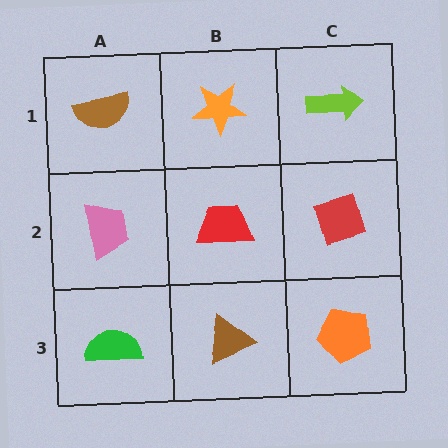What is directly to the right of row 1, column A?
An orange star.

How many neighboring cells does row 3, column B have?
3.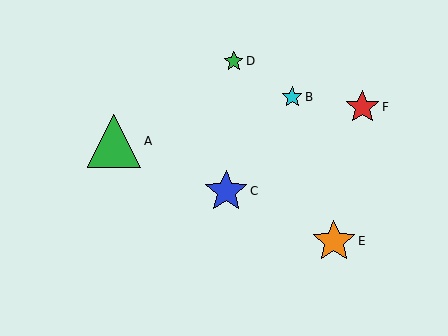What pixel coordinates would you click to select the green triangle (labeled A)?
Click at (114, 141) to select the green triangle A.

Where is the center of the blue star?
The center of the blue star is at (226, 191).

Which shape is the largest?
The green triangle (labeled A) is the largest.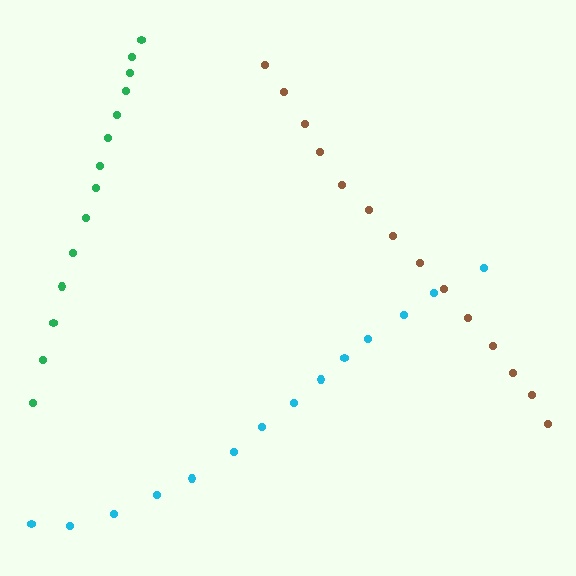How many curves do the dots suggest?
There are 3 distinct paths.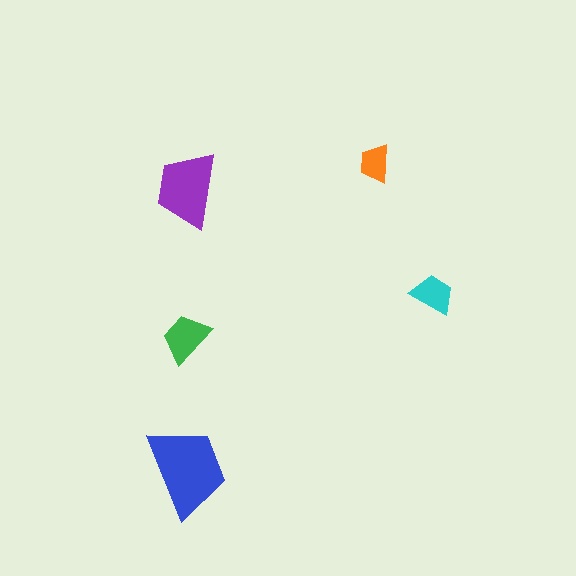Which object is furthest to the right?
The cyan trapezoid is rightmost.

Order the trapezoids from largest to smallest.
the blue one, the purple one, the green one, the cyan one, the orange one.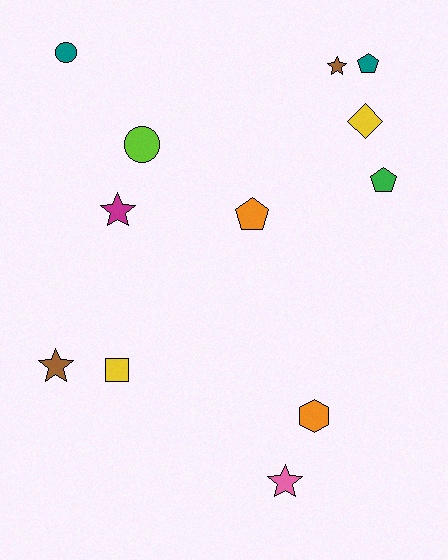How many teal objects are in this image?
There are 2 teal objects.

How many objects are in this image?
There are 12 objects.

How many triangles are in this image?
There are no triangles.